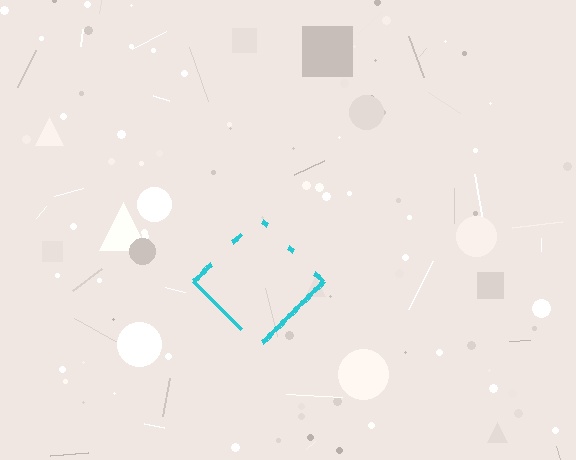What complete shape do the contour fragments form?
The contour fragments form a diamond.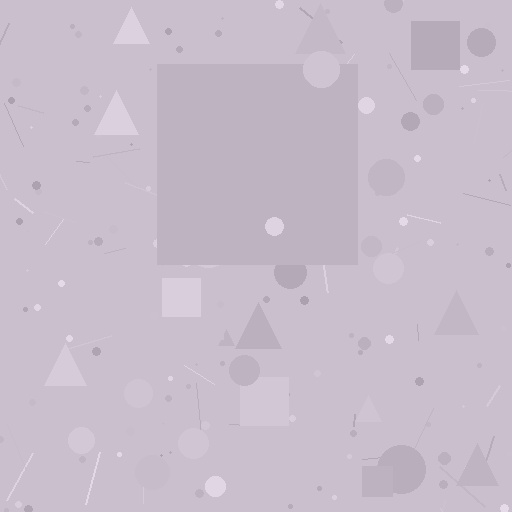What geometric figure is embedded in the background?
A square is embedded in the background.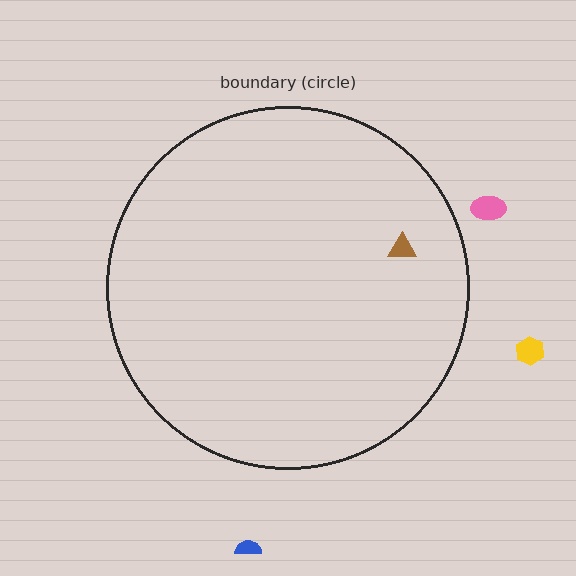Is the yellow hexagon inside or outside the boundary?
Outside.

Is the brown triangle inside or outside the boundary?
Inside.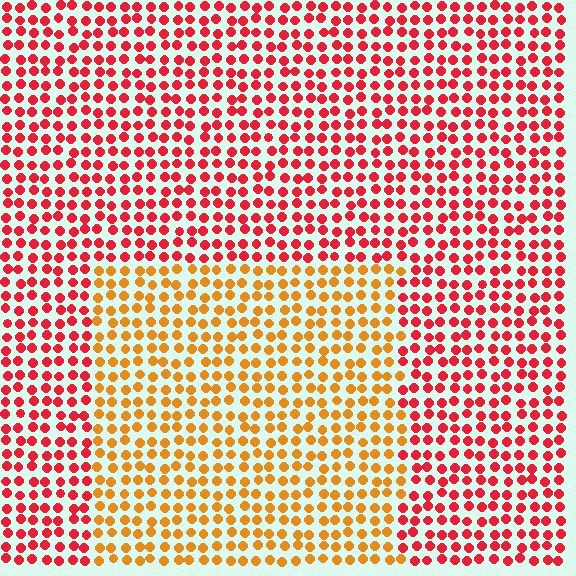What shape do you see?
I see a rectangle.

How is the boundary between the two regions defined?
The boundary is defined purely by a slight shift in hue (about 42 degrees). Spacing, size, and orientation are identical on both sides.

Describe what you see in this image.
The image is filled with small red elements in a uniform arrangement. A rectangle-shaped region is visible where the elements are tinted to a slightly different hue, forming a subtle color boundary.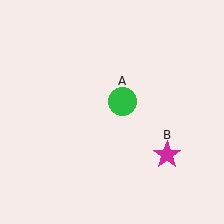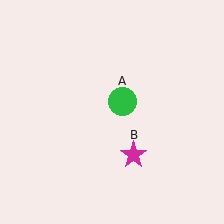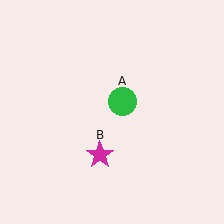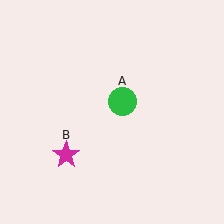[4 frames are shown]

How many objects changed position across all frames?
1 object changed position: magenta star (object B).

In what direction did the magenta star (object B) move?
The magenta star (object B) moved left.